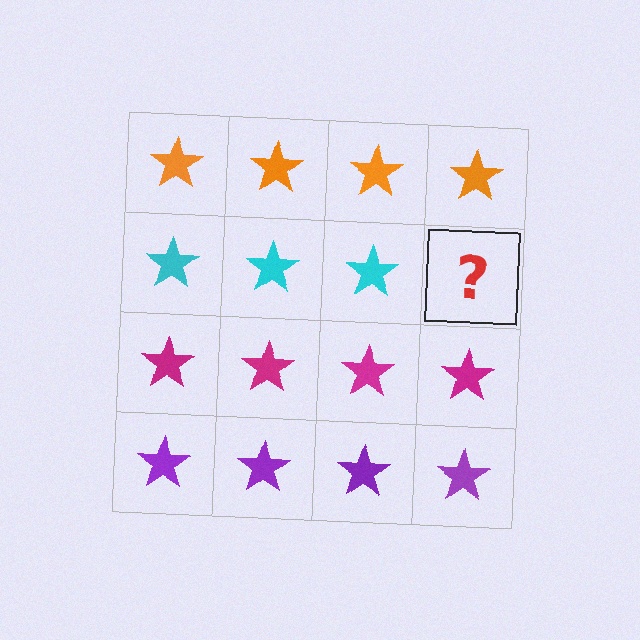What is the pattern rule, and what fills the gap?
The rule is that each row has a consistent color. The gap should be filled with a cyan star.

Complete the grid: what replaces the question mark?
The question mark should be replaced with a cyan star.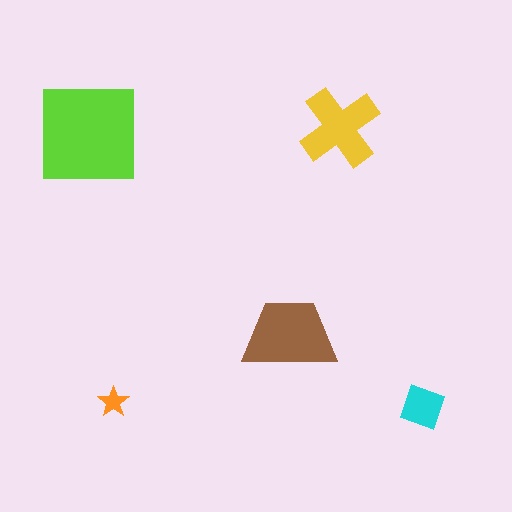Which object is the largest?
The lime square.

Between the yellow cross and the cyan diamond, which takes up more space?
The yellow cross.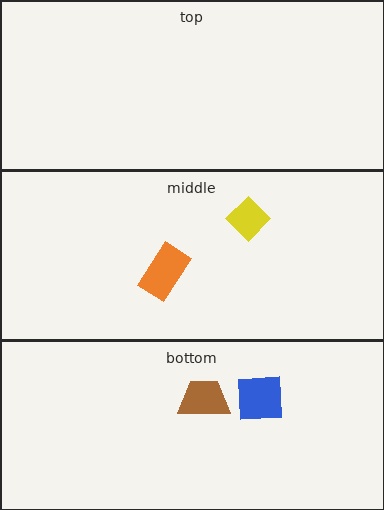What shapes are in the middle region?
The yellow diamond, the orange rectangle.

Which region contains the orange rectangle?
The middle region.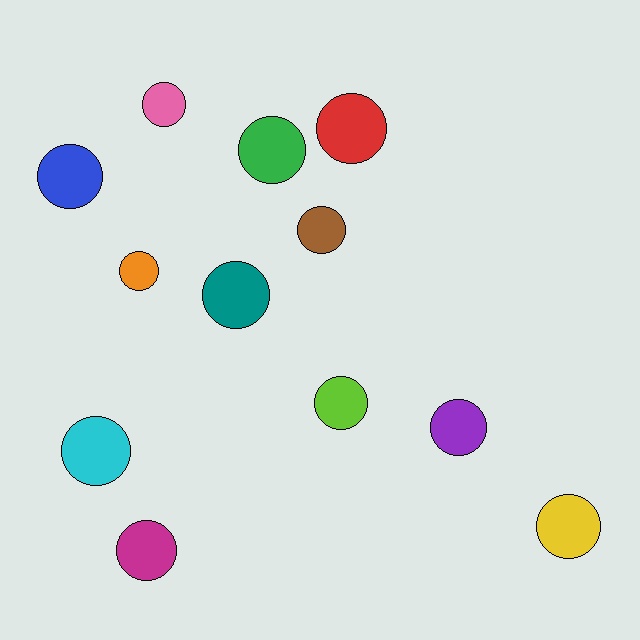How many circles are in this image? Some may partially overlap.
There are 12 circles.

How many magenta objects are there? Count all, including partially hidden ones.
There is 1 magenta object.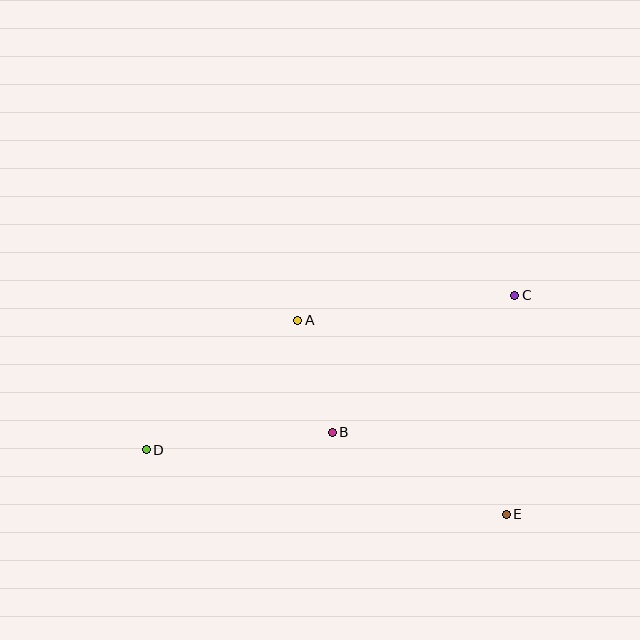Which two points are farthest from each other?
Points C and D are farthest from each other.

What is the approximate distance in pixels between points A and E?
The distance between A and E is approximately 284 pixels.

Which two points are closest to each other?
Points A and B are closest to each other.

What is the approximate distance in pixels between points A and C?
The distance between A and C is approximately 218 pixels.